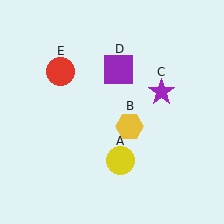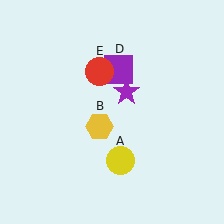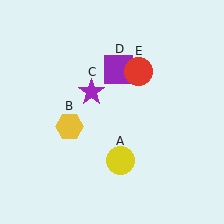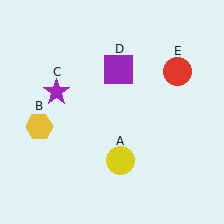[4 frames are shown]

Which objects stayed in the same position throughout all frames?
Yellow circle (object A) and purple square (object D) remained stationary.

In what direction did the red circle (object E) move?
The red circle (object E) moved right.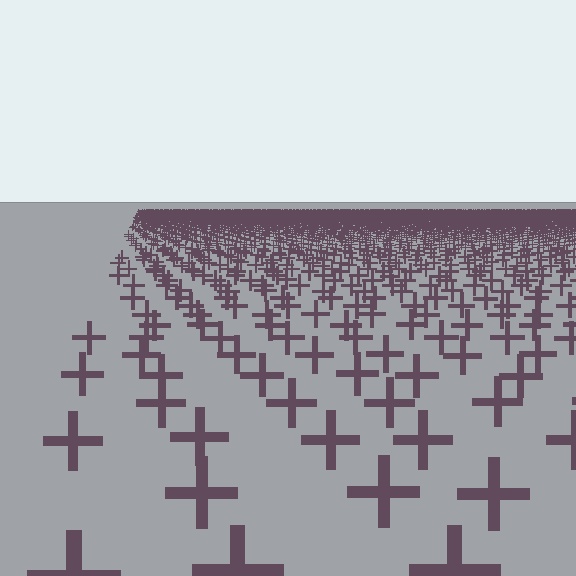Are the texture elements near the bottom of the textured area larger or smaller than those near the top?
Larger. Near the bottom, elements are closer to the viewer and appear at a bigger on-screen size.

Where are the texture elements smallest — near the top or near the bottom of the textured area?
Near the top.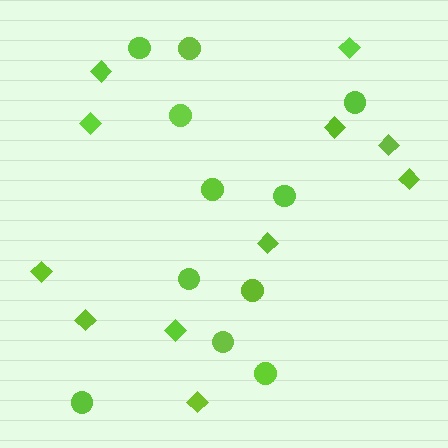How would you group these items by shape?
There are 2 groups: one group of diamonds (11) and one group of circles (11).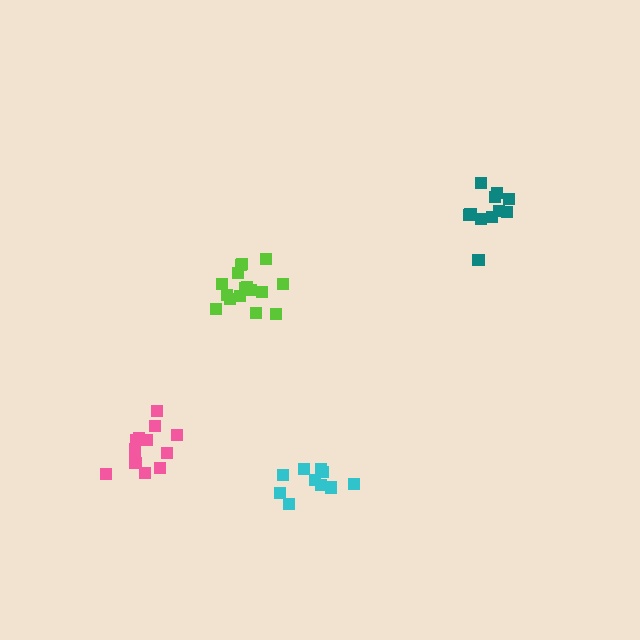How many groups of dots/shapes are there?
There are 4 groups.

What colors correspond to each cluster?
The clusters are colored: pink, cyan, lime, teal.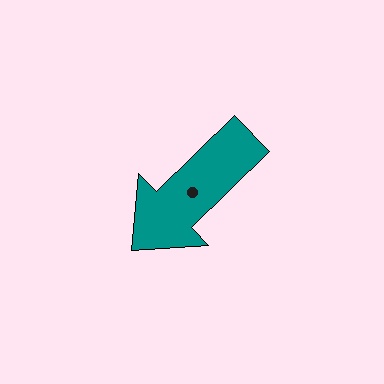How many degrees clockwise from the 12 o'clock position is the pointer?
Approximately 226 degrees.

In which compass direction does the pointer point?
Southwest.